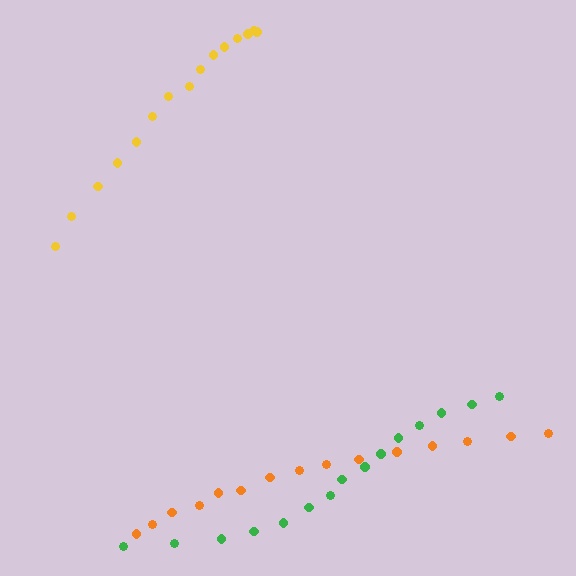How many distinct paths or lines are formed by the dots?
There are 3 distinct paths.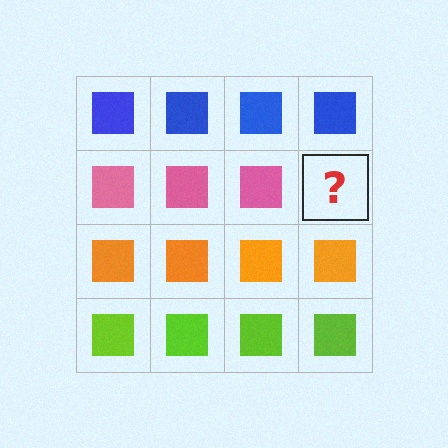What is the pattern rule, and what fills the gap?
The rule is that each row has a consistent color. The gap should be filled with a pink square.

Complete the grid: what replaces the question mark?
The question mark should be replaced with a pink square.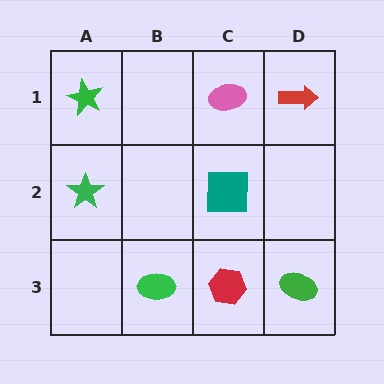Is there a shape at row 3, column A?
No, that cell is empty.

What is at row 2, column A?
A green star.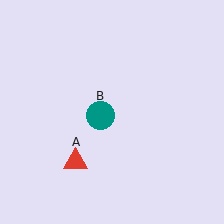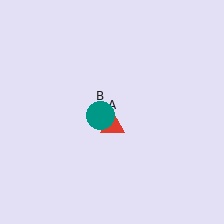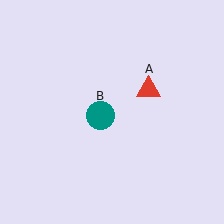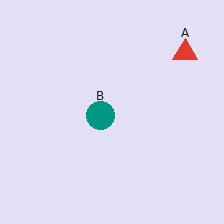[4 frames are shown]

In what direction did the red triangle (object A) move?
The red triangle (object A) moved up and to the right.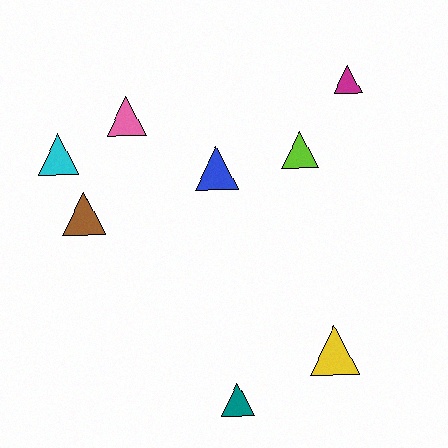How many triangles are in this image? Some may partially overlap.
There are 8 triangles.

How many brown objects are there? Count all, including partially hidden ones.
There is 1 brown object.